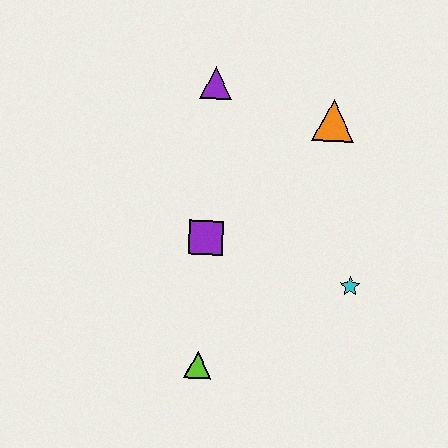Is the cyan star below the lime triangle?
No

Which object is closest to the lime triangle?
The purple square is closest to the lime triangle.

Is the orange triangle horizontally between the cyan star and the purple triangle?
Yes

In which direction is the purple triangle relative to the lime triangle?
The purple triangle is above the lime triangle.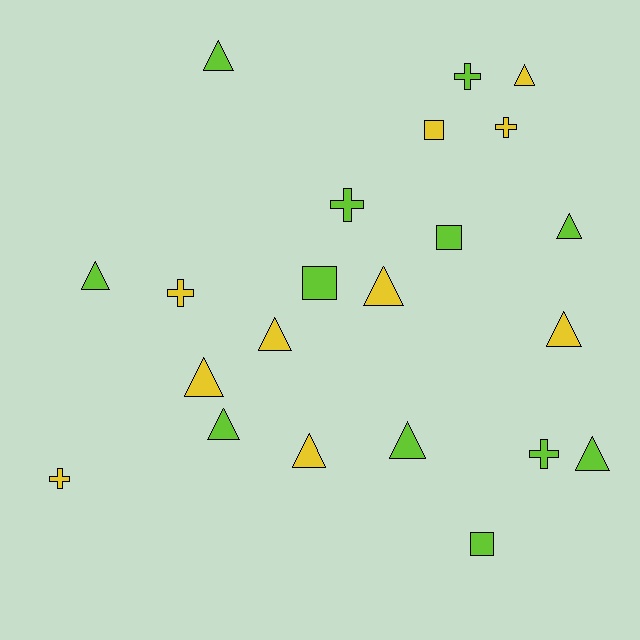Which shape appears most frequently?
Triangle, with 12 objects.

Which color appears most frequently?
Lime, with 12 objects.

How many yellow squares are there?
There is 1 yellow square.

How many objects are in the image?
There are 22 objects.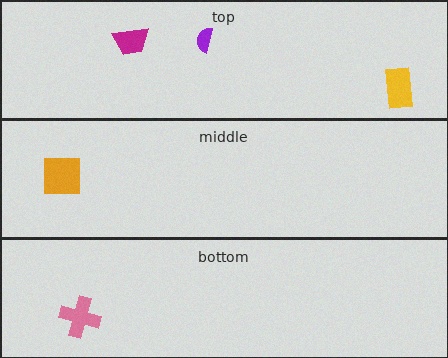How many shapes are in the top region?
3.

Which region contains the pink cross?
The bottom region.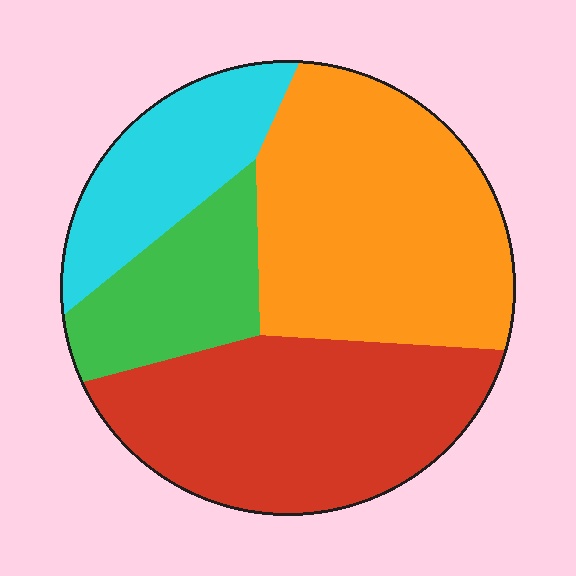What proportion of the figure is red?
Red takes up between a quarter and a half of the figure.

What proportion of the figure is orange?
Orange covers 37% of the figure.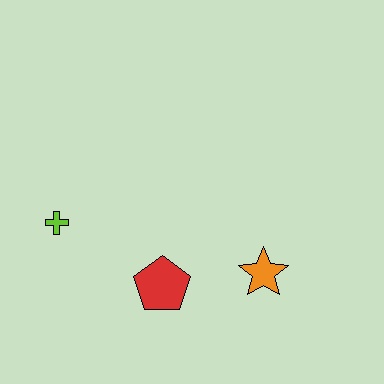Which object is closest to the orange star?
The red pentagon is closest to the orange star.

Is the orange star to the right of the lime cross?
Yes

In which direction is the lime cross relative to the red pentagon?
The lime cross is to the left of the red pentagon.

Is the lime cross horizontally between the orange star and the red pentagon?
No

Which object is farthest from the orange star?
The lime cross is farthest from the orange star.